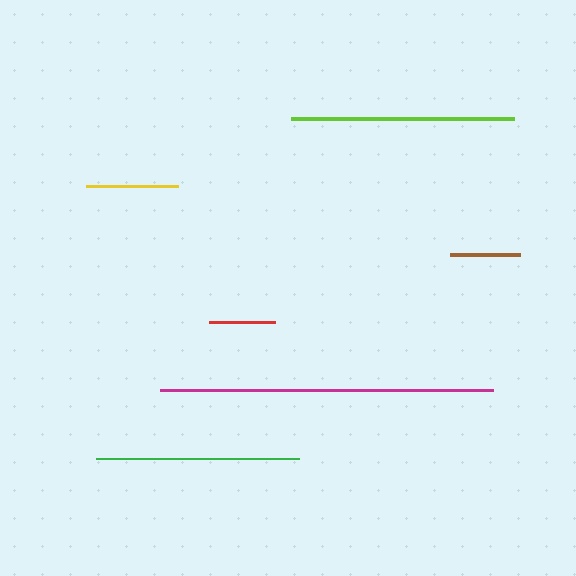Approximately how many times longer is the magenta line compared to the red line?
The magenta line is approximately 5.0 times the length of the red line.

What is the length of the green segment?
The green segment is approximately 203 pixels long.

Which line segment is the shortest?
The red line is the shortest at approximately 66 pixels.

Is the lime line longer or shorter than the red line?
The lime line is longer than the red line.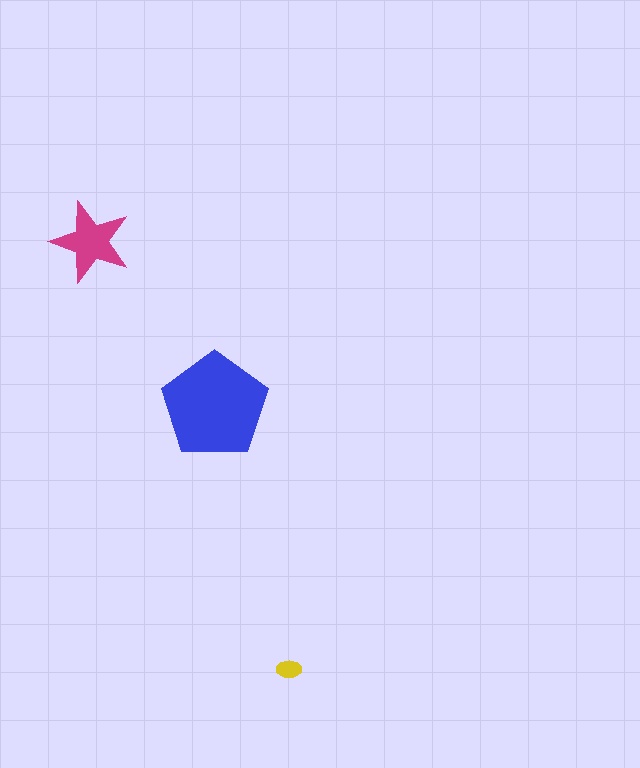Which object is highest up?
The magenta star is topmost.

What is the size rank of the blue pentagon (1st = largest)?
1st.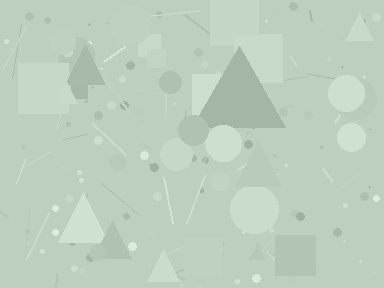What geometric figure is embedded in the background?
A triangle is embedded in the background.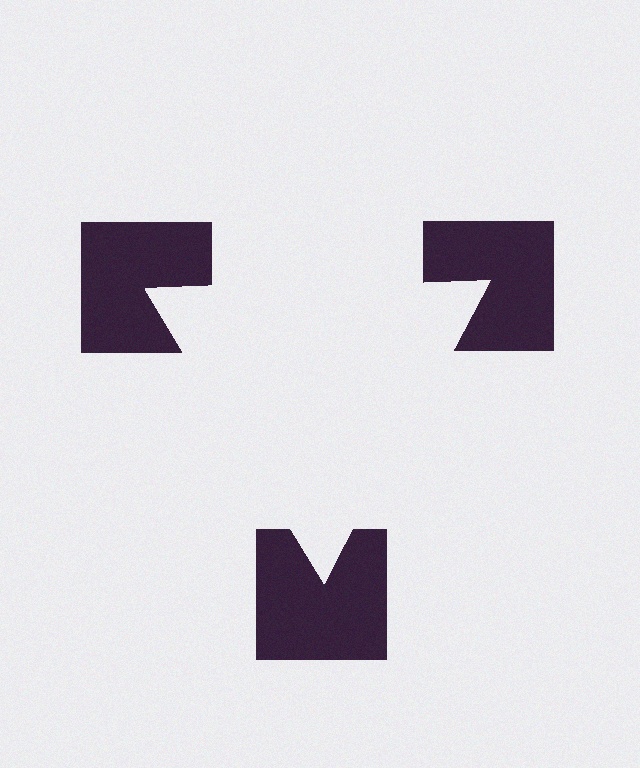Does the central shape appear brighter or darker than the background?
It typically appears slightly brighter than the background, even though no actual brightness change is drawn.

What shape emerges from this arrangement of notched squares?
An illusory triangle — its edges are inferred from the aligned wedge cuts in the notched squares, not physically drawn.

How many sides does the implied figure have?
3 sides.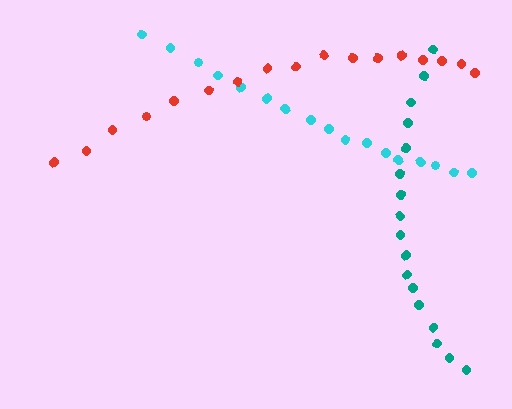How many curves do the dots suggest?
There are 3 distinct paths.